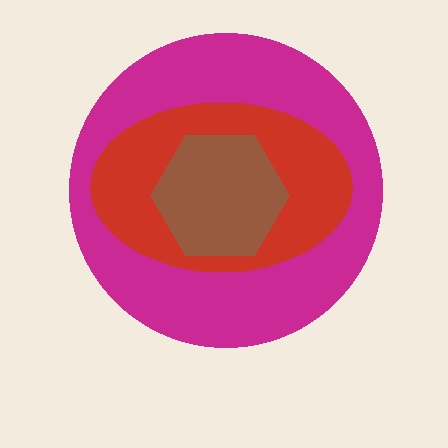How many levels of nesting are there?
3.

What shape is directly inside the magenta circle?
The red ellipse.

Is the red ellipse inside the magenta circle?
Yes.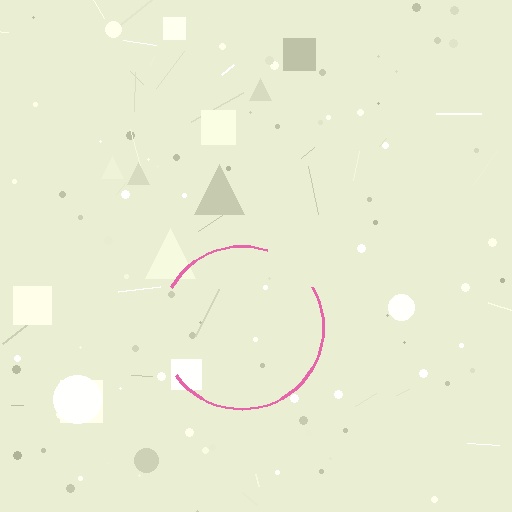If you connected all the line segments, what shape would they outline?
They would outline a circle.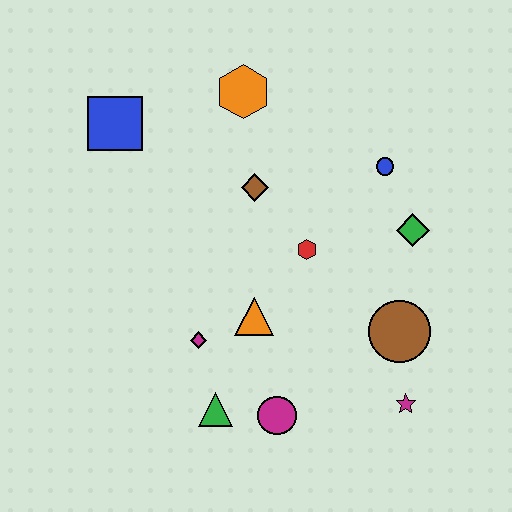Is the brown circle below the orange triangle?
Yes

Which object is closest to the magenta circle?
The green triangle is closest to the magenta circle.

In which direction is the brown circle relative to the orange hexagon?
The brown circle is below the orange hexagon.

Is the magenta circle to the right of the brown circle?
No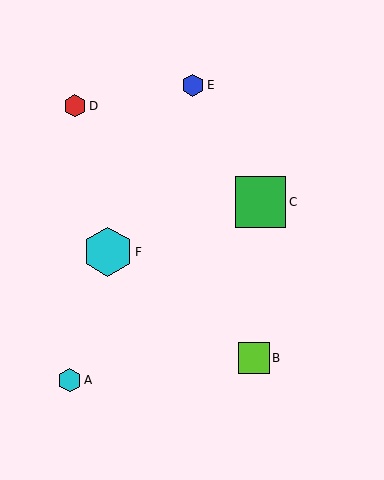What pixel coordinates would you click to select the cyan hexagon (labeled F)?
Click at (108, 252) to select the cyan hexagon F.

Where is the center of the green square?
The center of the green square is at (260, 202).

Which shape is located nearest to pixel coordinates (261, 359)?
The lime square (labeled B) at (254, 358) is nearest to that location.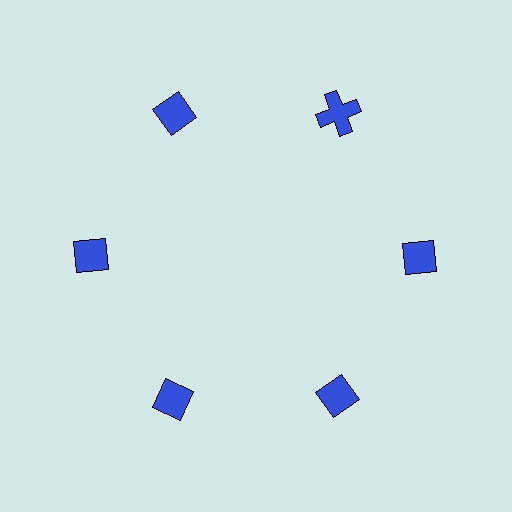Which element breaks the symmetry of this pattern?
The blue cross at roughly the 1 o'clock position breaks the symmetry. All other shapes are blue diamonds.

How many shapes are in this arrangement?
There are 6 shapes arranged in a ring pattern.